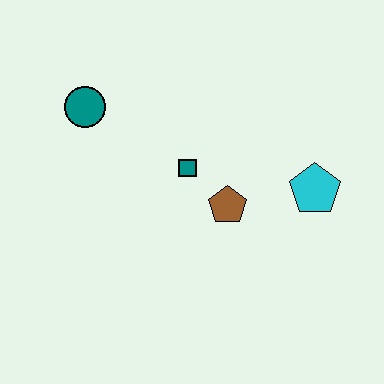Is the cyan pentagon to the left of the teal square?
No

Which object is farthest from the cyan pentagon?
The teal circle is farthest from the cyan pentagon.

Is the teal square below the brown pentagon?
No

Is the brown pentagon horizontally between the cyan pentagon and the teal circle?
Yes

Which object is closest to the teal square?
The brown pentagon is closest to the teal square.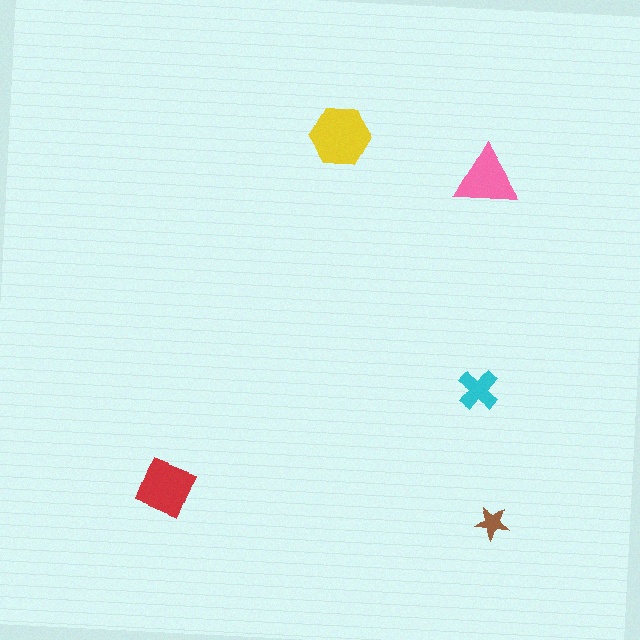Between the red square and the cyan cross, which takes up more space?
The red square.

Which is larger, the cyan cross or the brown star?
The cyan cross.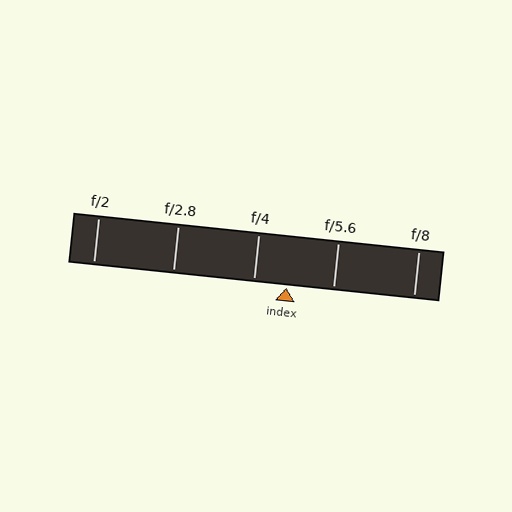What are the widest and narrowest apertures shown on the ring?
The widest aperture shown is f/2 and the narrowest is f/8.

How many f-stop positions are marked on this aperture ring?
There are 5 f-stop positions marked.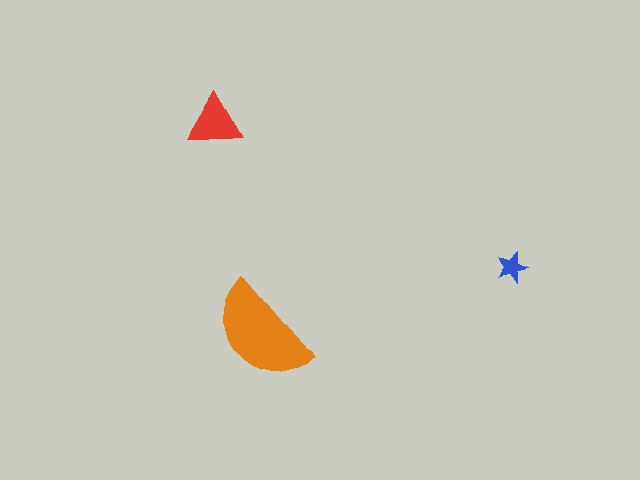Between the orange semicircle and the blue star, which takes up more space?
The orange semicircle.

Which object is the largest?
The orange semicircle.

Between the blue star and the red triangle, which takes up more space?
The red triangle.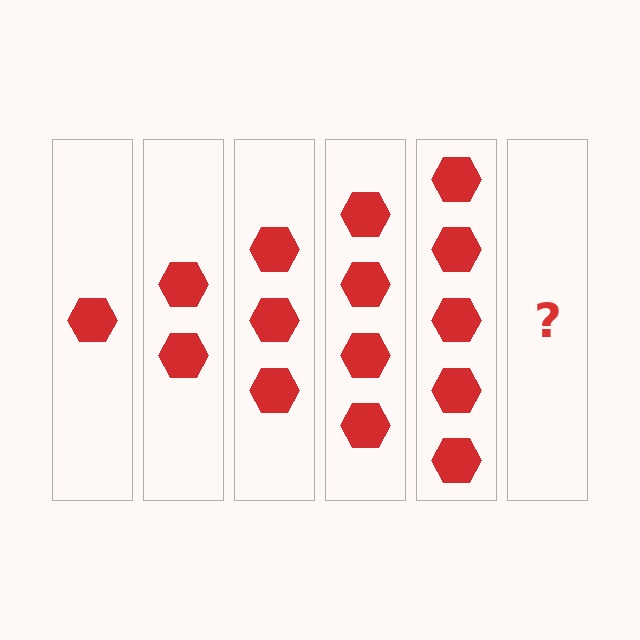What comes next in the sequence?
The next element should be 6 hexagons.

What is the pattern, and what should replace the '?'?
The pattern is that each step adds one more hexagon. The '?' should be 6 hexagons.